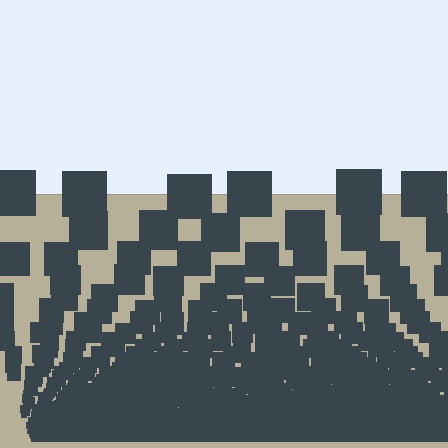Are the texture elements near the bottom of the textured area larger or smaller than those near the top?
Smaller. The gradient is inverted — elements near the bottom are smaller and denser.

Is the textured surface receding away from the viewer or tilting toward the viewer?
The surface appears to tilt toward the viewer. Texture elements get larger and sparser toward the top.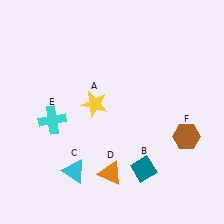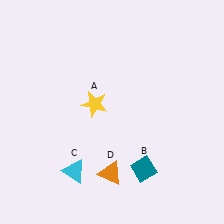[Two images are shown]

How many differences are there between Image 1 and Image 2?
There are 2 differences between the two images.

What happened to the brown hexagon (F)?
The brown hexagon (F) was removed in Image 2. It was in the bottom-right area of Image 1.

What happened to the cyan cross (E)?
The cyan cross (E) was removed in Image 2. It was in the bottom-left area of Image 1.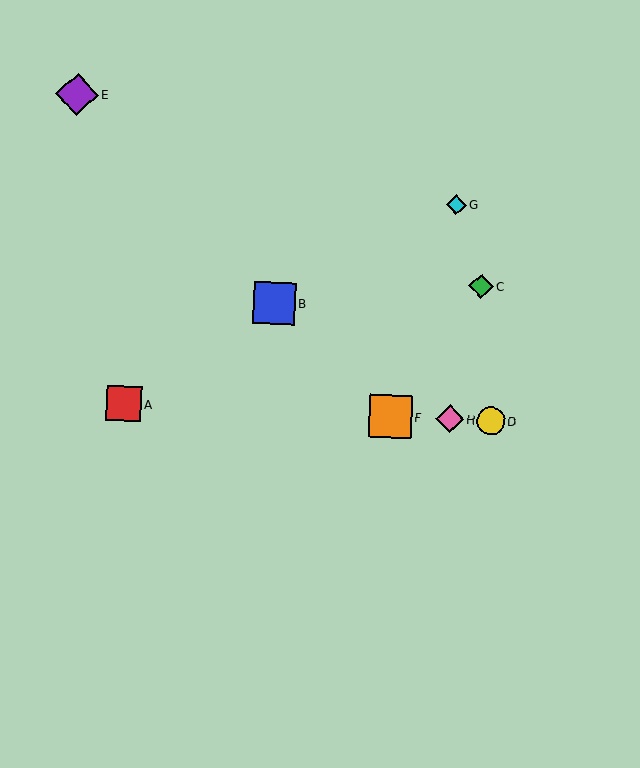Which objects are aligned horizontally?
Objects A, D, F, H are aligned horizontally.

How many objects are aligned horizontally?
4 objects (A, D, F, H) are aligned horizontally.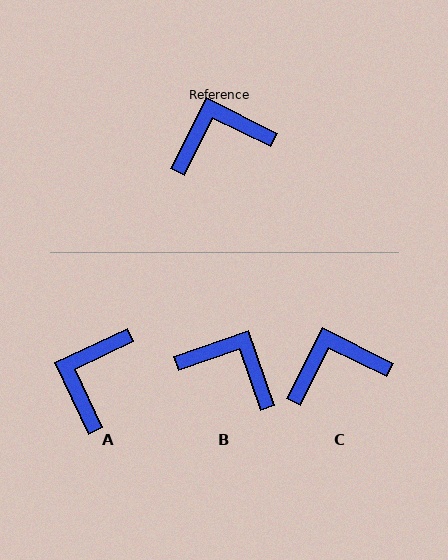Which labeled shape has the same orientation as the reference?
C.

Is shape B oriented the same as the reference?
No, it is off by about 44 degrees.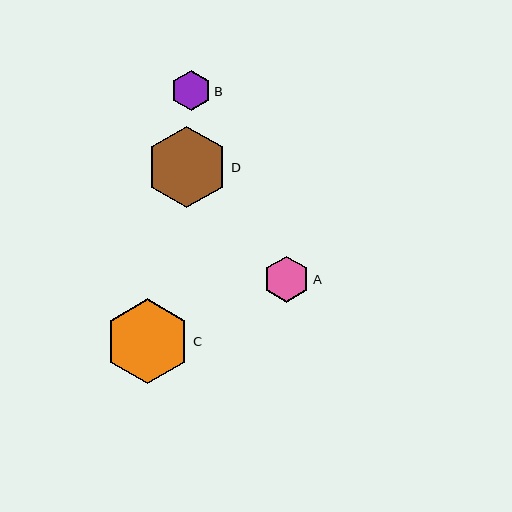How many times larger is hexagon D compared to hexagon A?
Hexagon D is approximately 1.8 times the size of hexagon A.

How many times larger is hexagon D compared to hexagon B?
Hexagon D is approximately 2.0 times the size of hexagon B.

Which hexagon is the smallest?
Hexagon B is the smallest with a size of approximately 40 pixels.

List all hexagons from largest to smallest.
From largest to smallest: C, D, A, B.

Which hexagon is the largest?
Hexagon C is the largest with a size of approximately 85 pixels.